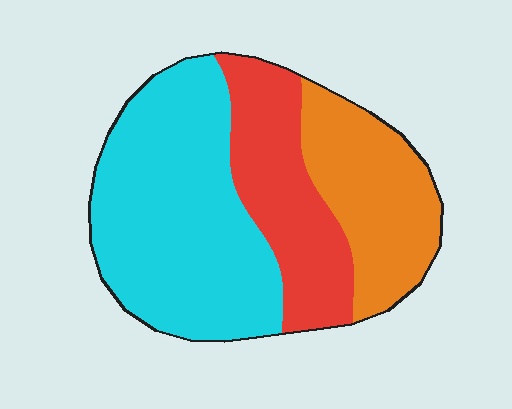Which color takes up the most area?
Cyan, at roughly 50%.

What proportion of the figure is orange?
Orange takes up about one quarter (1/4) of the figure.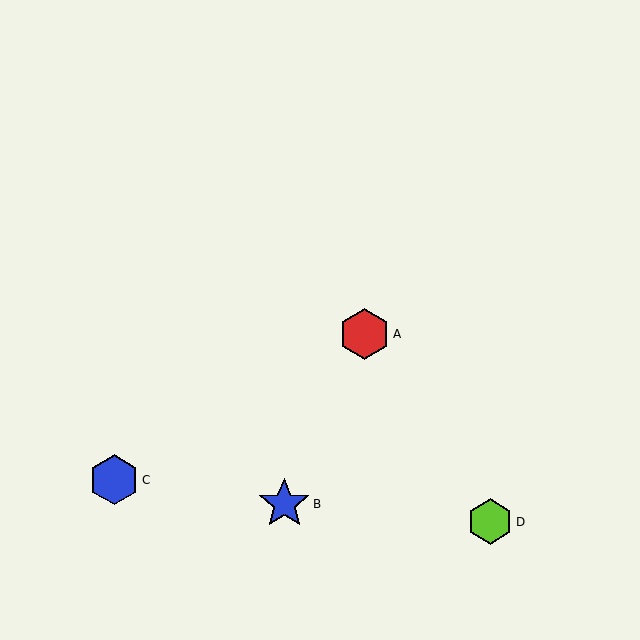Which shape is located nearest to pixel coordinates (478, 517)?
The lime hexagon (labeled D) at (490, 522) is nearest to that location.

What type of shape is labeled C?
Shape C is a blue hexagon.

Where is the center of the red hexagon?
The center of the red hexagon is at (365, 334).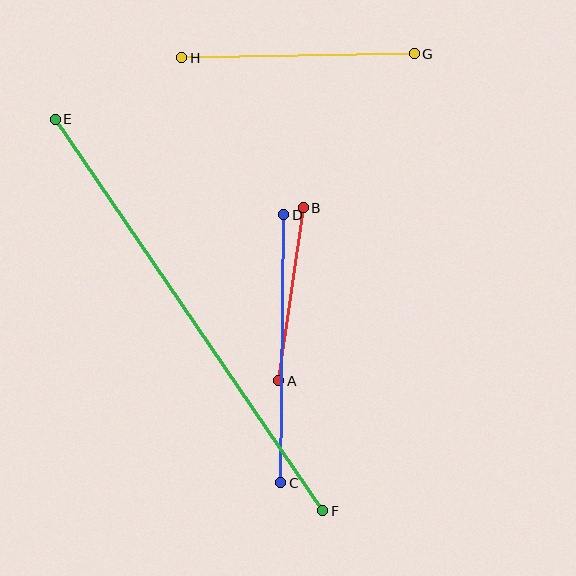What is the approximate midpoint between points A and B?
The midpoint is at approximately (291, 294) pixels.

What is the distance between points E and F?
The distance is approximately 474 pixels.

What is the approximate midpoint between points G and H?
The midpoint is at approximately (298, 56) pixels.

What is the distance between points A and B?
The distance is approximately 175 pixels.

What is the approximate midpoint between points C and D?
The midpoint is at approximately (282, 349) pixels.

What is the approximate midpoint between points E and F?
The midpoint is at approximately (189, 315) pixels.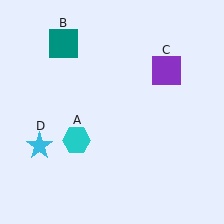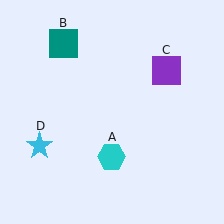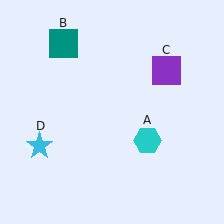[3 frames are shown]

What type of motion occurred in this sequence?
The cyan hexagon (object A) rotated counterclockwise around the center of the scene.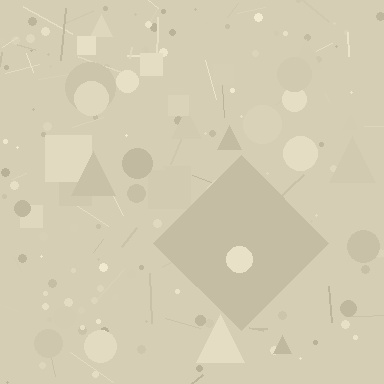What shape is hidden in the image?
A diamond is hidden in the image.